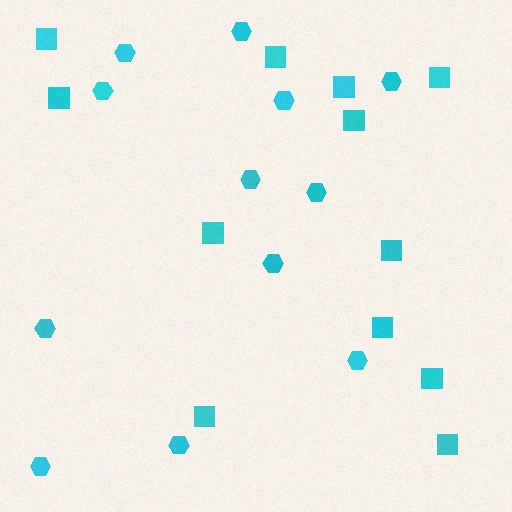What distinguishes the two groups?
There are 2 groups: one group of squares (12) and one group of hexagons (12).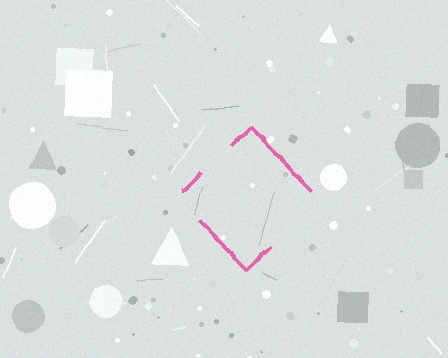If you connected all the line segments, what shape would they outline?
They would outline a diamond.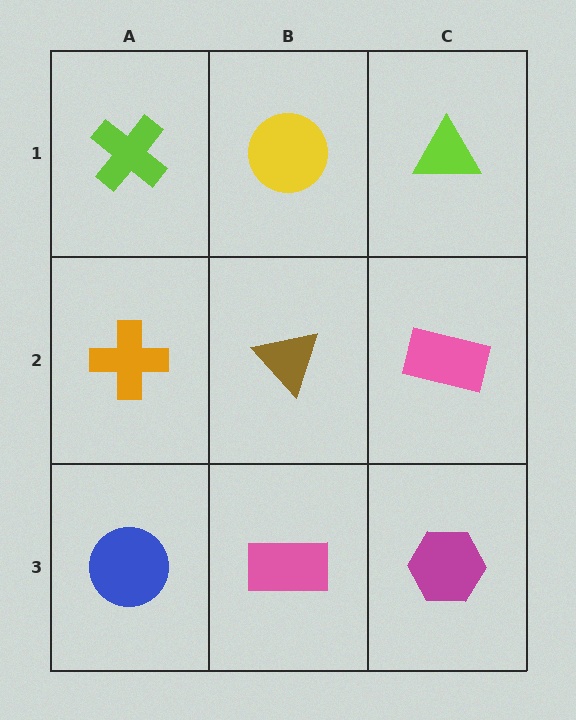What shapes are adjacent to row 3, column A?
An orange cross (row 2, column A), a pink rectangle (row 3, column B).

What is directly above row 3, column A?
An orange cross.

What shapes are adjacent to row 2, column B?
A yellow circle (row 1, column B), a pink rectangle (row 3, column B), an orange cross (row 2, column A), a pink rectangle (row 2, column C).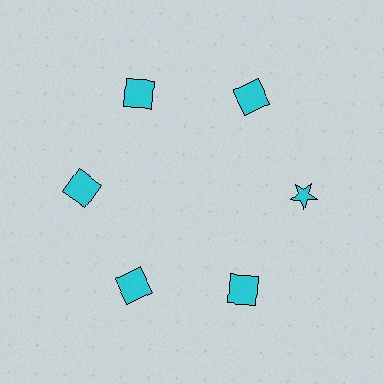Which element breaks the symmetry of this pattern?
The cyan star at roughly the 3 o'clock position breaks the symmetry. All other shapes are cyan squares.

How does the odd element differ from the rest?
It has a different shape: star instead of square.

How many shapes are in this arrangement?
There are 6 shapes arranged in a ring pattern.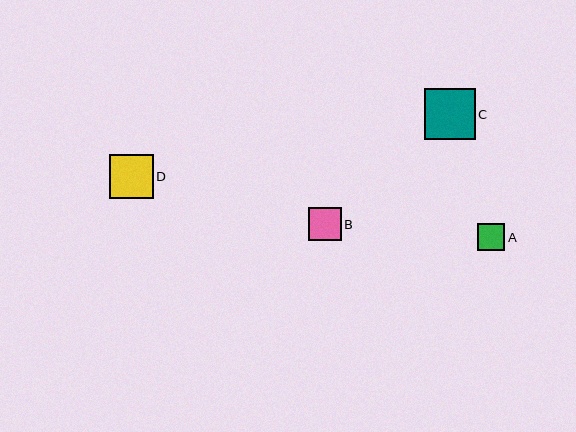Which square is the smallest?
Square A is the smallest with a size of approximately 27 pixels.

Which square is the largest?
Square C is the largest with a size of approximately 51 pixels.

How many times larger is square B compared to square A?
Square B is approximately 1.2 times the size of square A.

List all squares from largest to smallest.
From largest to smallest: C, D, B, A.